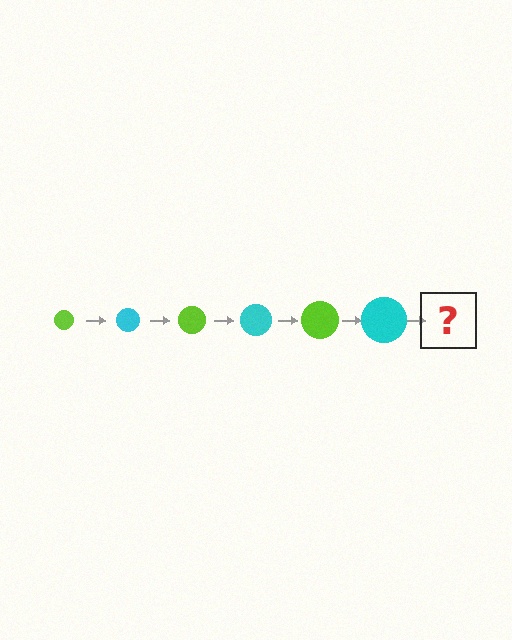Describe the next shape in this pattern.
It should be a lime circle, larger than the previous one.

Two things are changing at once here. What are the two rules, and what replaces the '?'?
The two rules are that the circle grows larger each step and the color cycles through lime and cyan. The '?' should be a lime circle, larger than the previous one.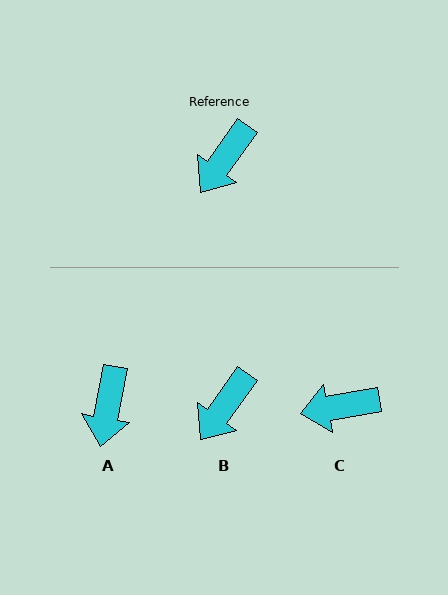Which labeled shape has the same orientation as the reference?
B.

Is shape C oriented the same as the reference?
No, it is off by about 45 degrees.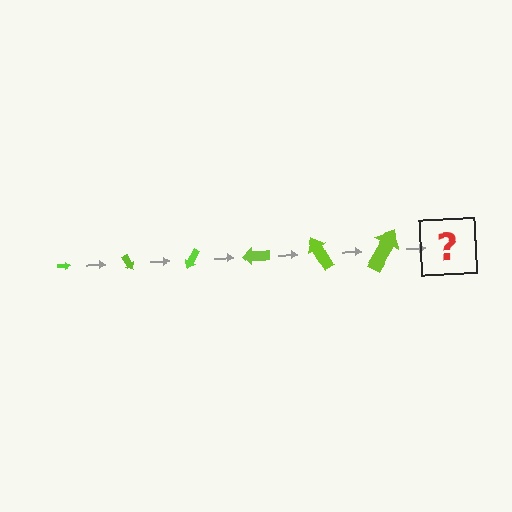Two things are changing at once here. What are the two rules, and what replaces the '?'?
The two rules are that the arrow grows larger each step and it rotates 60 degrees each step. The '?' should be an arrow, larger than the previous one and rotated 360 degrees from the start.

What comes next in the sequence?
The next element should be an arrow, larger than the previous one and rotated 360 degrees from the start.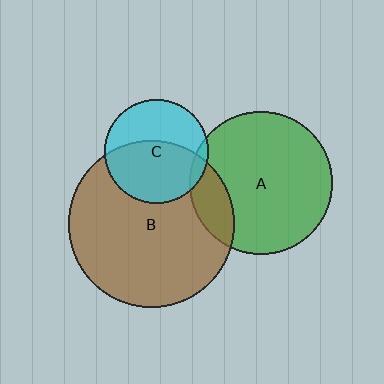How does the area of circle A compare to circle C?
Approximately 1.9 times.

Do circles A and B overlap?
Yes.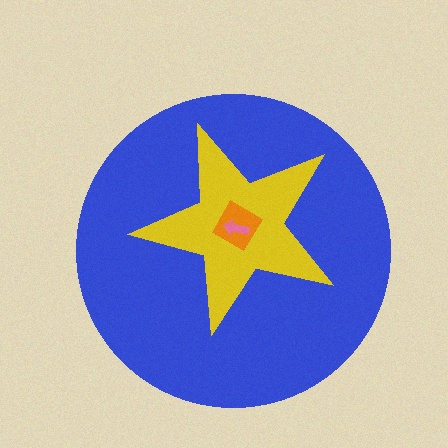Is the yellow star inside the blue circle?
Yes.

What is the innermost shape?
The pink arrow.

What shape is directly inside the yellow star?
The orange diamond.